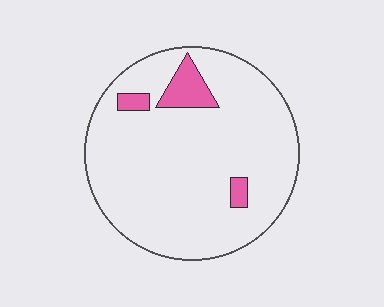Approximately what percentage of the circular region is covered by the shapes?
Approximately 10%.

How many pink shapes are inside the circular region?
3.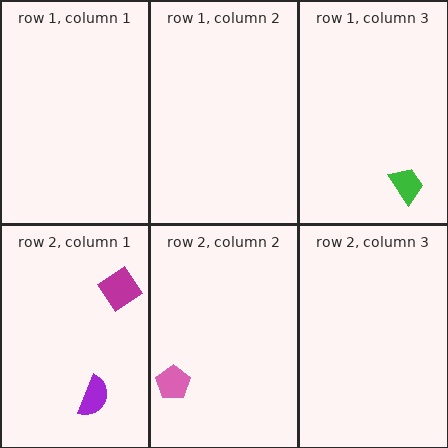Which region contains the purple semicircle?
The row 2, column 1 region.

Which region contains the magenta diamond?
The row 2, column 1 region.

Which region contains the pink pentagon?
The row 2, column 2 region.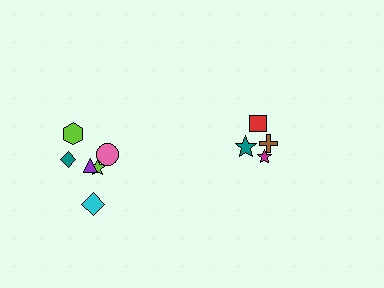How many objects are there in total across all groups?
There are 10 objects.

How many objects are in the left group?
There are 6 objects.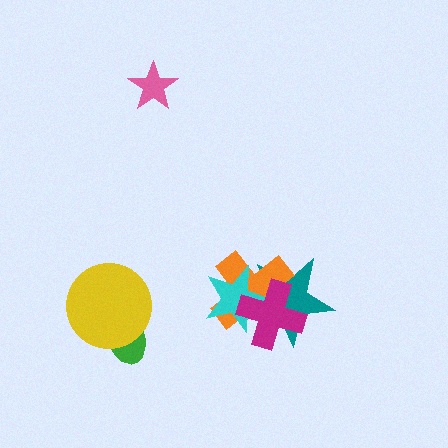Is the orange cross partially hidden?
Yes, it is partially covered by another shape.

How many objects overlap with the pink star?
0 objects overlap with the pink star.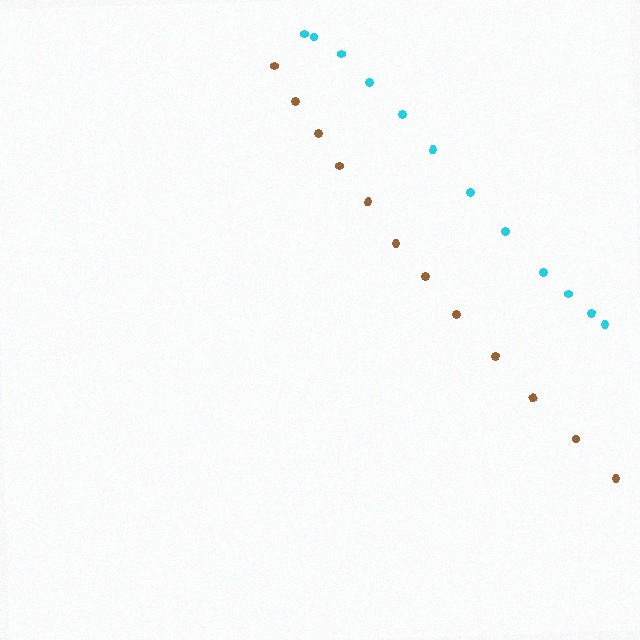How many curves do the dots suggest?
There are 2 distinct paths.